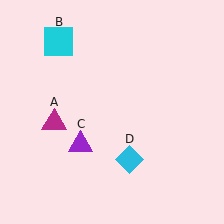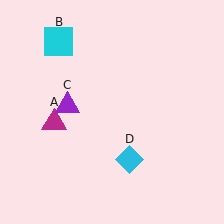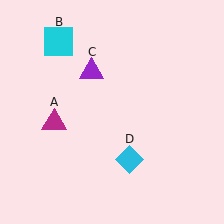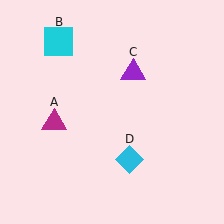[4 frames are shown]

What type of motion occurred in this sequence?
The purple triangle (object C) rotated clockwise around the center of the scene.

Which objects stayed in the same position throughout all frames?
Magenta triangle (object A) and cyan square (object B) and cyan diamond (object D) remained stationary.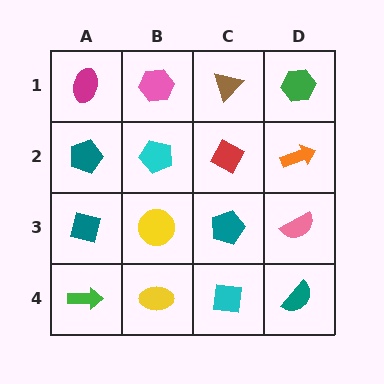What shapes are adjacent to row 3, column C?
A red diamond (row 2, column C), a cyan square (row 4, column C), a yellow circle (row 3, column B), a pink semicircle (row 3, column D).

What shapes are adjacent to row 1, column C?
A red diamond (row 2, column C), a pink hexagon (row 1, column B), a green hexagon (row 1, column D).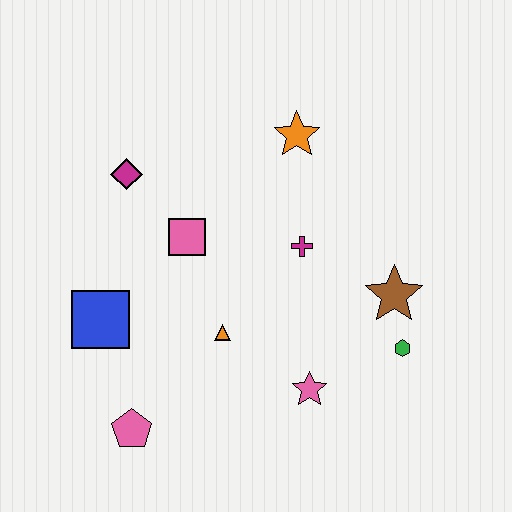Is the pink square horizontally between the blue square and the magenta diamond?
No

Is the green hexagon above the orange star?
No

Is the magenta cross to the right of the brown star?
No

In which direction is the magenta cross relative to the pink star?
The magenta cross is above the pink star.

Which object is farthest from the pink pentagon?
The orange star is farthest from the pink pentagon.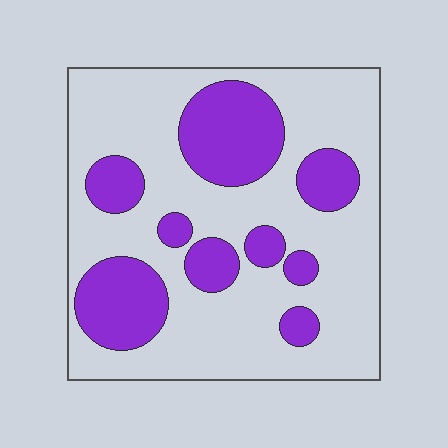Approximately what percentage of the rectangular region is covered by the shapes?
Approximately 30%.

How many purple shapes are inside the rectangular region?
9.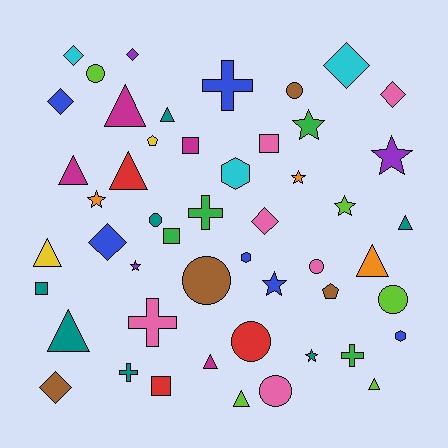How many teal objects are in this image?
There are 7 teal objects.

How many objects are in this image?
There are 50 objects.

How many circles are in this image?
There are 8 circles.